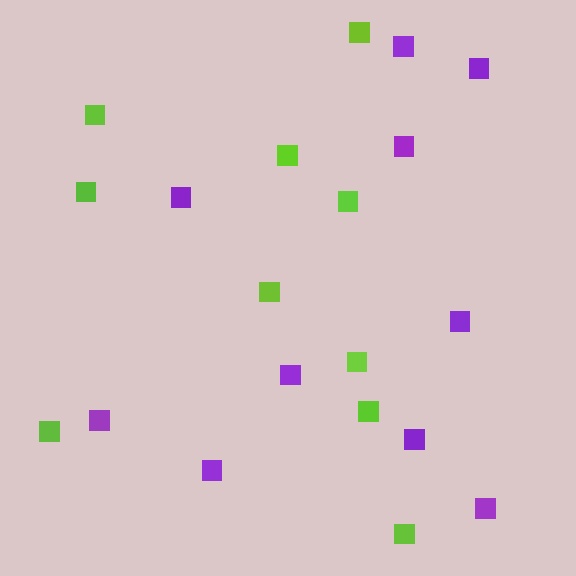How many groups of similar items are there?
There are 2 groups: one group of lime squares (10) and one group of purple squares (10).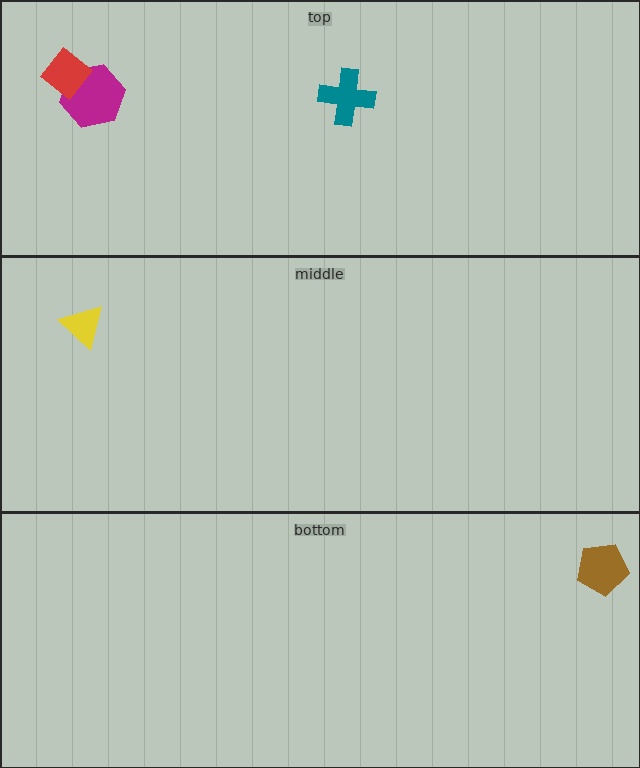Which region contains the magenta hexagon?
The top region.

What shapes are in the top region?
The magenta hexagon, the red diamond, the teal cross.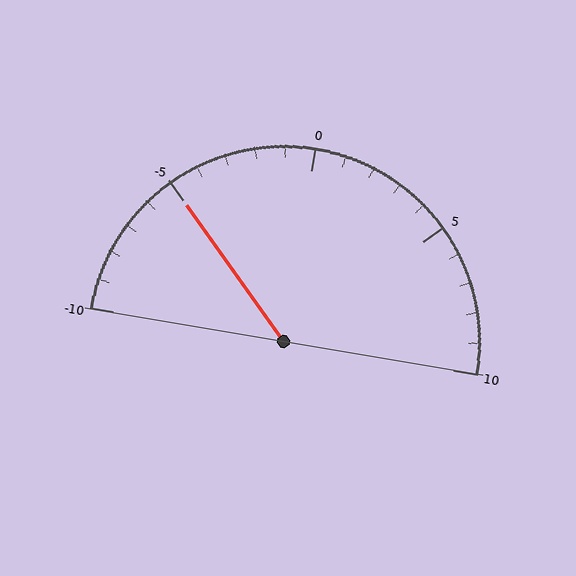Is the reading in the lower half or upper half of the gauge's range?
The reading is in the lower half of the range (-10 to 10).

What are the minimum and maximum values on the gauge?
The gauge ranges from -10 to 10.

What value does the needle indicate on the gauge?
The needle indicates approximately -5.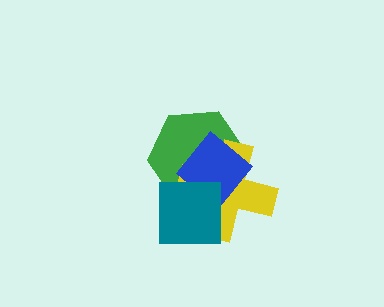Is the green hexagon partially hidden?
Yes, it is partially covered by another shape.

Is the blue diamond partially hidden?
Yes, it is partially covered by another shape.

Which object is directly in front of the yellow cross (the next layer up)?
The blue diamond is directly in front of the yellow cross.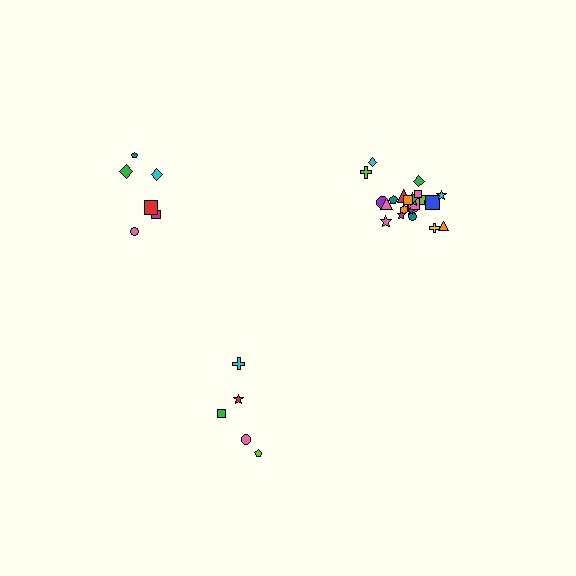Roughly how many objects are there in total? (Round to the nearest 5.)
Roughly 35 objects in total.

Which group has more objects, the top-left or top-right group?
The top-right group.